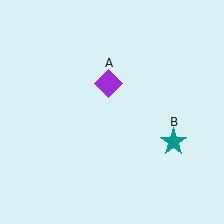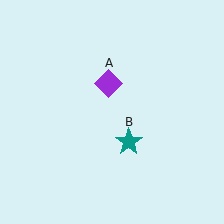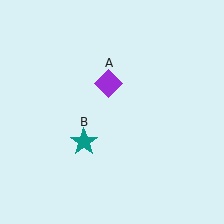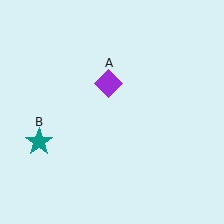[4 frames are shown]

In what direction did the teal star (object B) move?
The teal star (object B) moved left.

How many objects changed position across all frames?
1 object changed position: teal star (object B).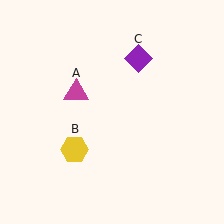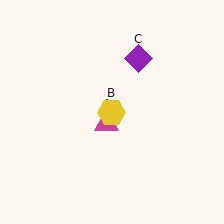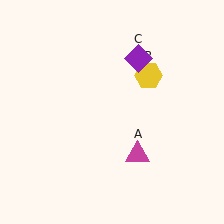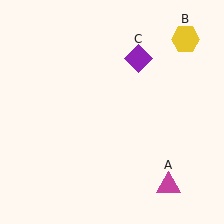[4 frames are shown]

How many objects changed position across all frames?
2 objects changed position: magenta triangle (object A), yellow hexagon (object B).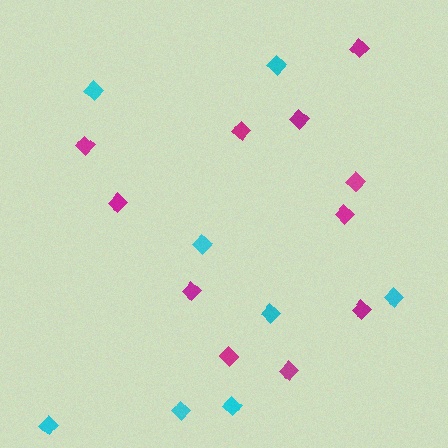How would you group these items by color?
There are 2 groups: one group of magenta diamonds (11) and one group of cyan diamonds (8).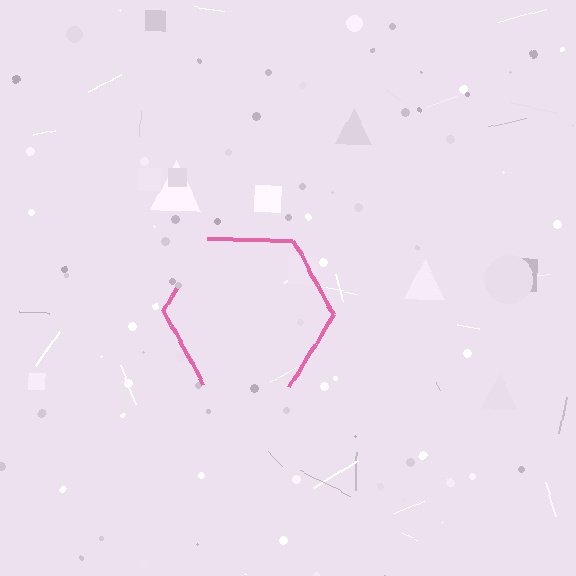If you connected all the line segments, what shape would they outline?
They would outline a hexagon.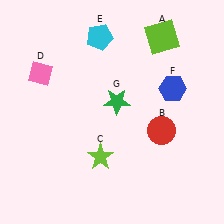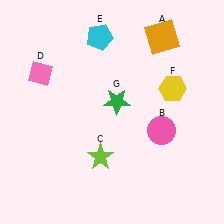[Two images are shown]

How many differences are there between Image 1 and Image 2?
There are 3 differences between the two images.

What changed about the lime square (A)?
In Image 1, A is lime. In Image 2, it changed to orange.